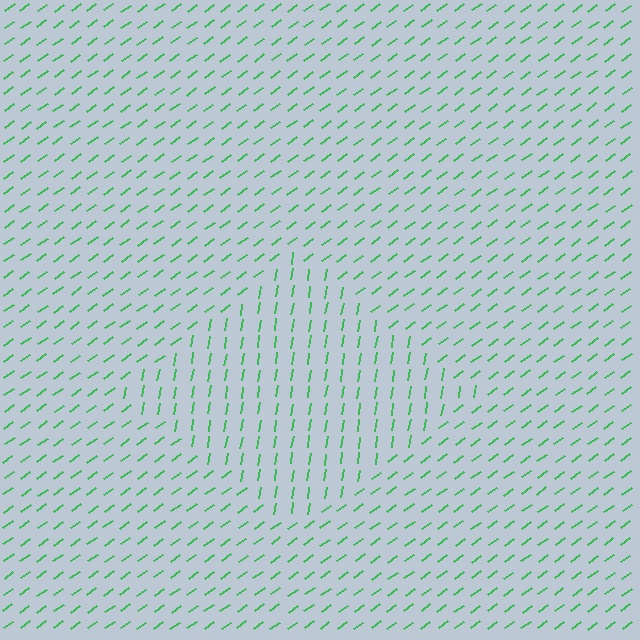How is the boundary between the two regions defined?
The boundary is defined purely by a change in line orientation (approximately 45 degrees difference). All lines are the same color and thickness.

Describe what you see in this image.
The image is filled with small green line segments. A diamond region in the image has lines oriented differently from the surrounding lines, creating a visible texture boundary.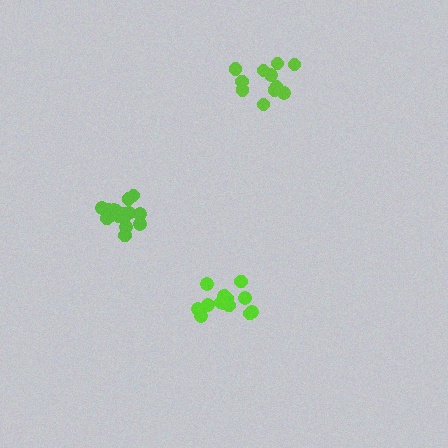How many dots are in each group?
Group 1: 11 dots, Group 2: 14 dots, Group 3: 16 dots (41 total).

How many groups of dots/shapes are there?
There are 3 groups.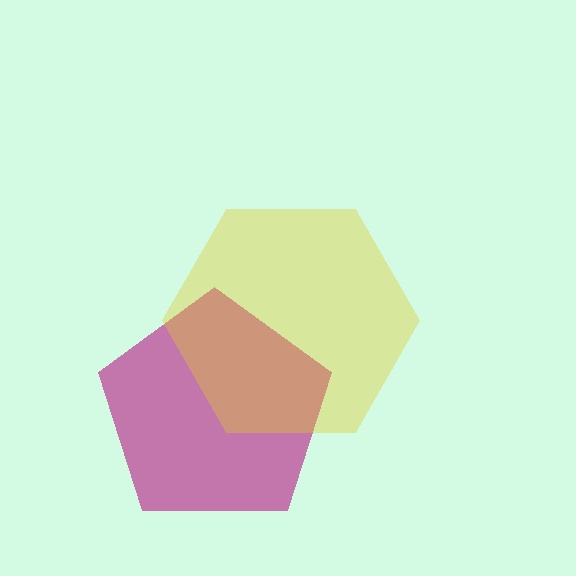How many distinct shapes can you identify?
There are 2 distinct shapes: a magenta pentagon, a yellow hexagon.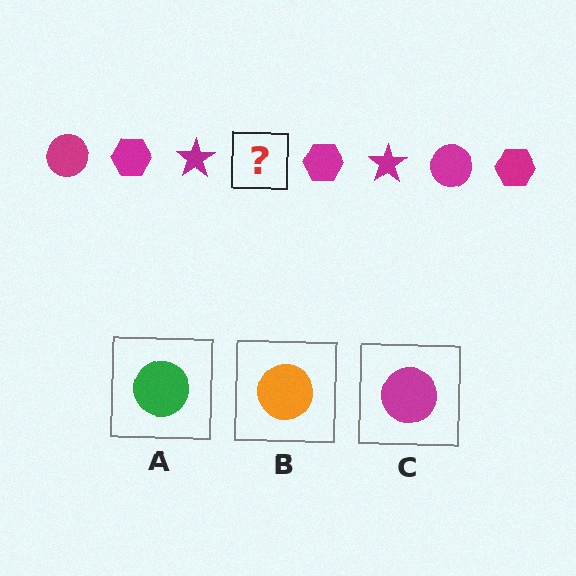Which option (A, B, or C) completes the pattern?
C.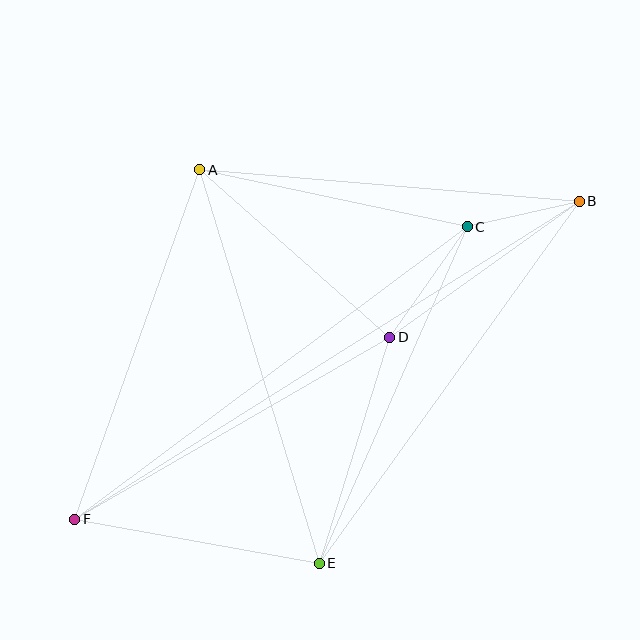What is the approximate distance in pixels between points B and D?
The distance between B and D is approximately 233 pixels.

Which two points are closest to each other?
Points B and C are closest to each other.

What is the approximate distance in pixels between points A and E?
The distance between A and E is approximately 411 pixels.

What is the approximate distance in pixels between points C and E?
The distance between C and E is approximately 368 pixels.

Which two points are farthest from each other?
Points B and F are farthest from each other.